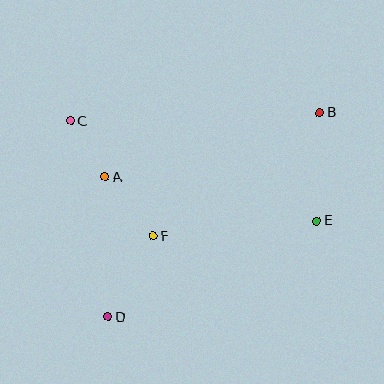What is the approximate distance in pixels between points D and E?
The distance between D and E is approximately 230 pixels.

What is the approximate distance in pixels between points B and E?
The distance between B and E is approximately 108 pixels.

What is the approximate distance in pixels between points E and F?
The distance between E and F is approximately 164 pixels.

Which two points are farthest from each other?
Points B and D are farthest from each other.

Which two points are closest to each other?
Points A and C are closest to each other.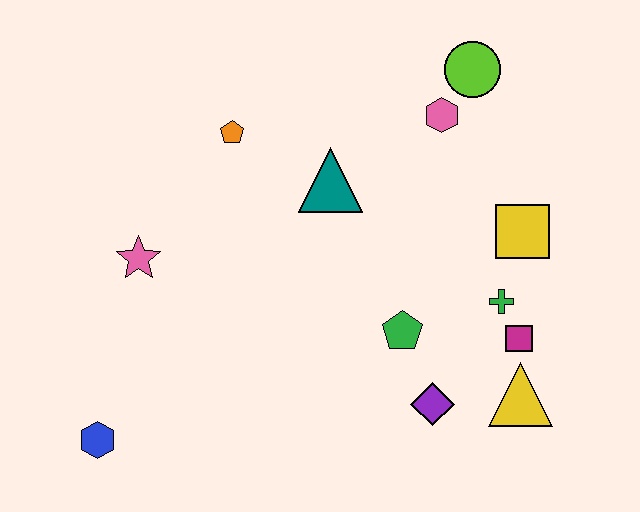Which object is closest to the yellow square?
The green cross is closest to the yellow square.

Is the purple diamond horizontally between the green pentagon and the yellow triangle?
Yes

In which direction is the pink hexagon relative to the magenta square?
The pink hexagon is above the magenta square.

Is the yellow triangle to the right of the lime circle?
Yes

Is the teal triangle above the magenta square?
Yes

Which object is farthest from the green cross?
The blue hexagon is farthest from the green cross.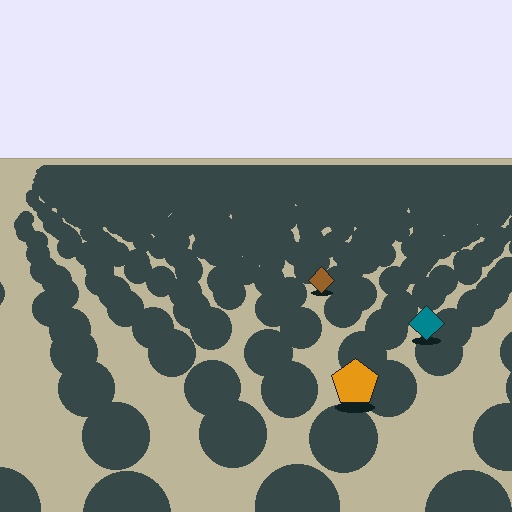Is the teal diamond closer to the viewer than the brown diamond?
Yes. The teal diamond is closer — you can tell from the texture gradient: the ground texture is coarser near it.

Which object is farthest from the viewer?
The brown diamond is farthest from the viewer. It appears smaller and the ground texture around it is denser.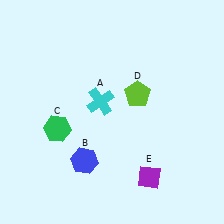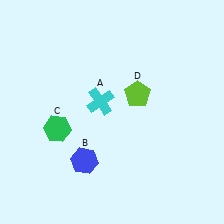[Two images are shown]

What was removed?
The purple diamond (E) was removed in Image 2.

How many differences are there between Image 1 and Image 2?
There is 1 difference between the two images.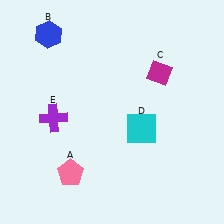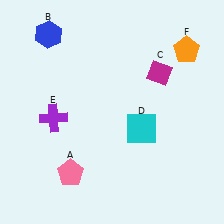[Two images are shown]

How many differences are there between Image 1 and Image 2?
There is 1 difference between the two images.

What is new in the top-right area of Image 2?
An orange pentagon (F) was added in the top-right area of Image 2.